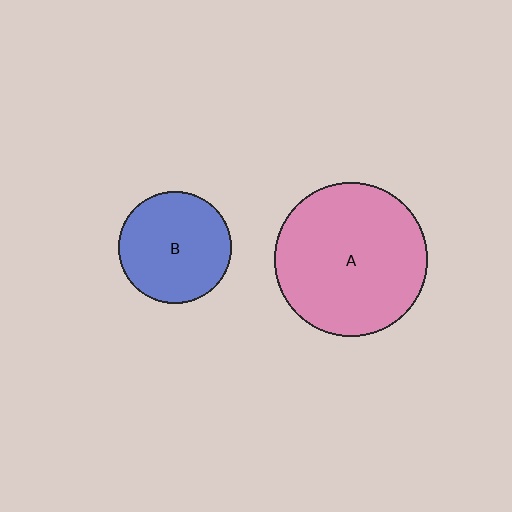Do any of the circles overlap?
No, none of the circles overlap.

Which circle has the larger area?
Circle A (pink).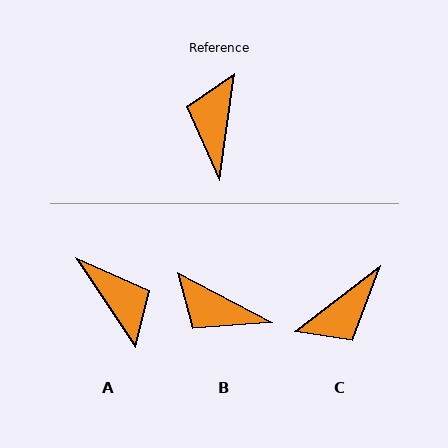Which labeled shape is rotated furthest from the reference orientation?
A, about 139 degrees away.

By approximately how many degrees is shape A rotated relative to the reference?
Approximately 139 degrees clockwise.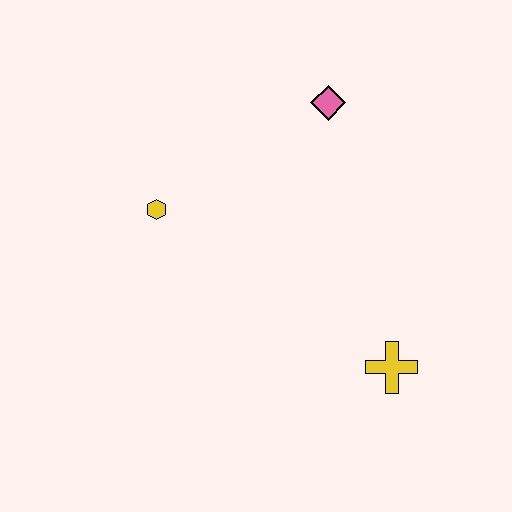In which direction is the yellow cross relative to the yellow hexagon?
The yellow cross is to the right of the yellow hexagon.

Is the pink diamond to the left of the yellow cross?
Yes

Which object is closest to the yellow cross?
The pink diamond is closest to the yellow cross.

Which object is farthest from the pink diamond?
The yellow cross is farthest from the pink diamond.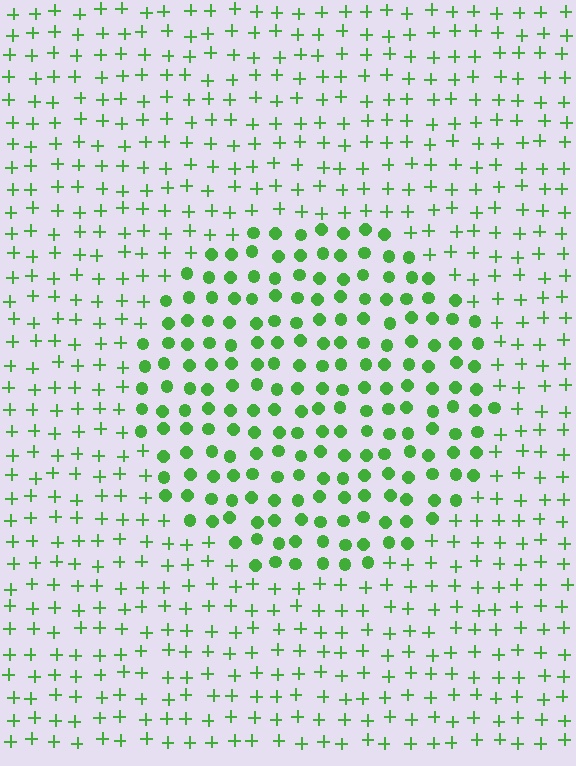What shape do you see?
I see a circle.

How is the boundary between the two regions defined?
The boundary is defined by a change in element shape: circles inside vs. plus signs outside. All elements share the same color and spacing.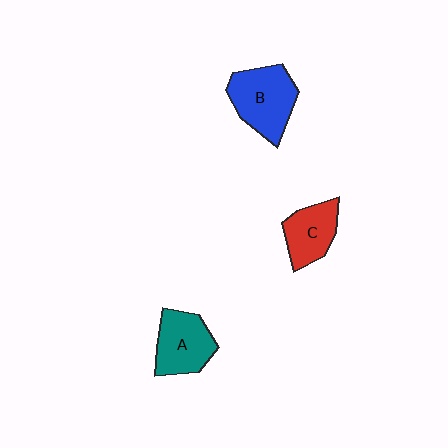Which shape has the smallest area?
Shape C (red).